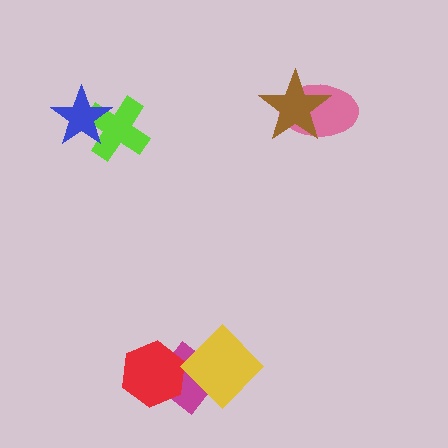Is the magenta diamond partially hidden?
Yes, it is partially covered by another shape.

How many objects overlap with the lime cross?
1 object overlaps with the lime cross.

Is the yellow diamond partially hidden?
No, no other shape covers it.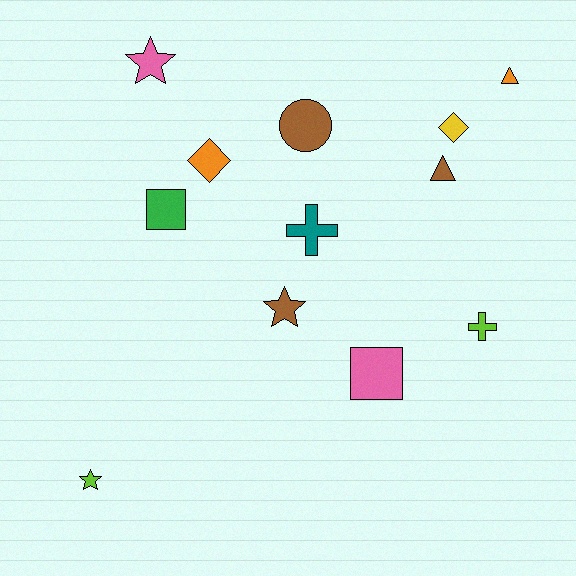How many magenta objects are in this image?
There are no magenta objects.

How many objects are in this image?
There are 12 objects.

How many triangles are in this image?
There are 2 triangles.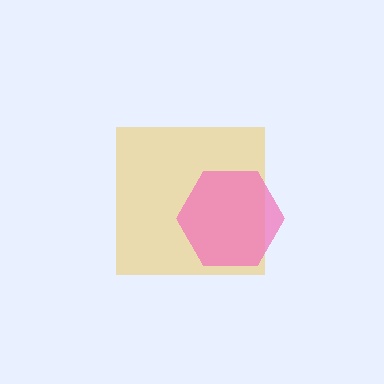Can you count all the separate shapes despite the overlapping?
Yes, there are 2 separate shapes.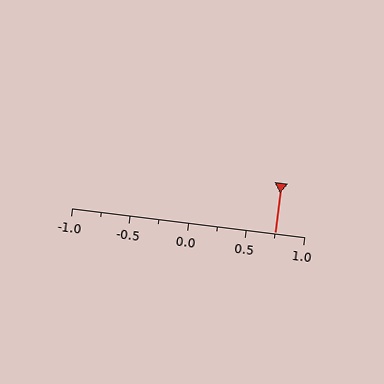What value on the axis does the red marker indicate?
The marker indicates approximately 0.75.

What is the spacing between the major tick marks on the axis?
The major ticks are spaced 0.5 apart.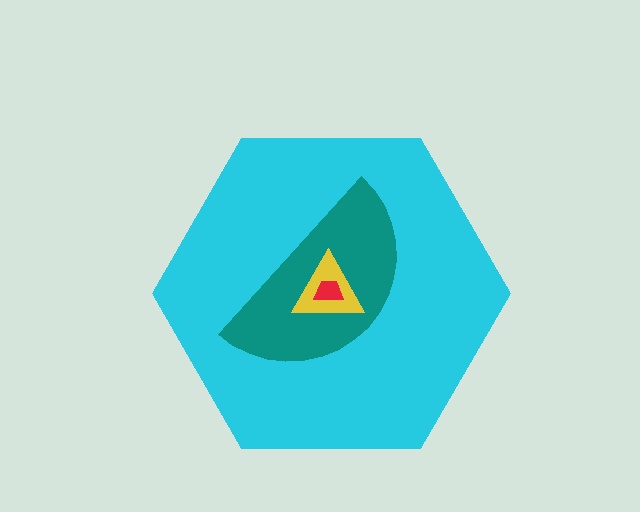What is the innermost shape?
The red trapezoid.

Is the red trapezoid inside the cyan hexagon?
Yes.